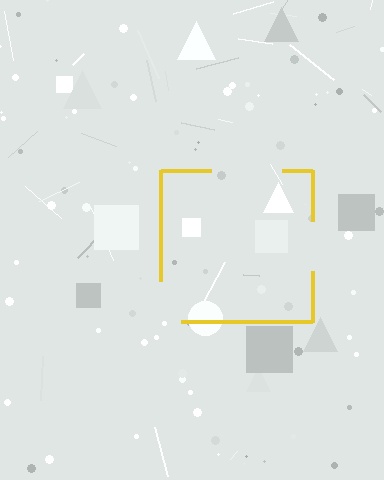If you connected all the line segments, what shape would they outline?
They would outline a square.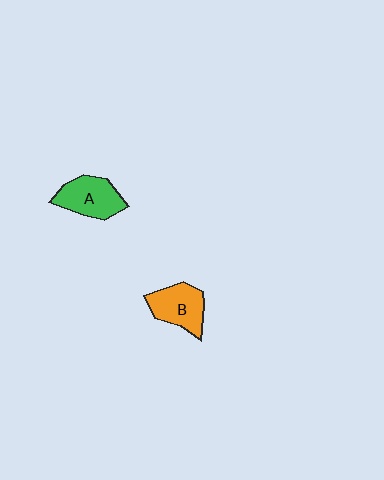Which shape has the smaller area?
Shape B (orange).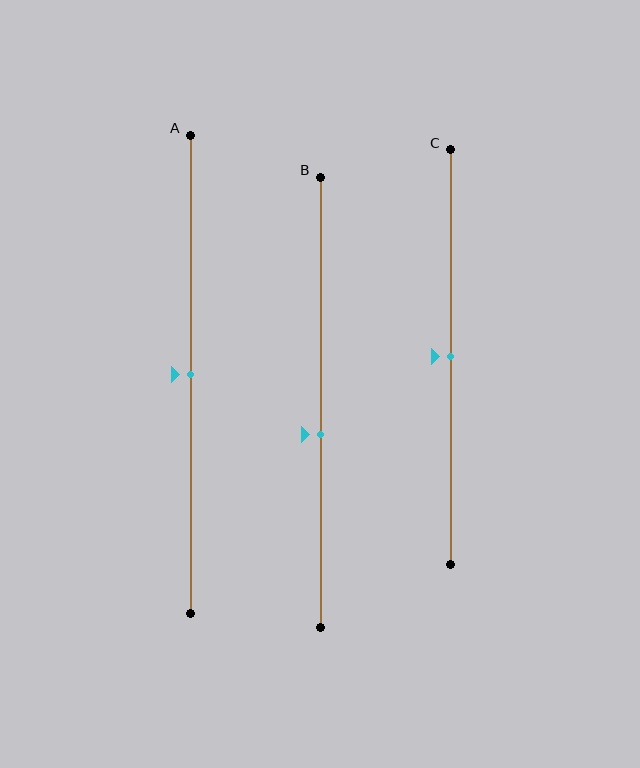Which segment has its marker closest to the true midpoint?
Segment A has its marker closest to the true midpoint.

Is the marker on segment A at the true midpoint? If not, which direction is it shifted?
Yes, the marker on segment A is at the true midpoint.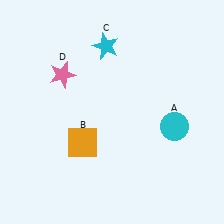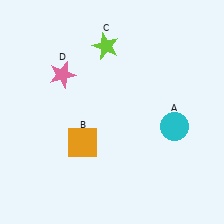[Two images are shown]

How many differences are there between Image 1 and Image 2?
There is 1 difference between the two images.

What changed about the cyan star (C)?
In Image 1, C is cyan. In Image 2, it changed to lime.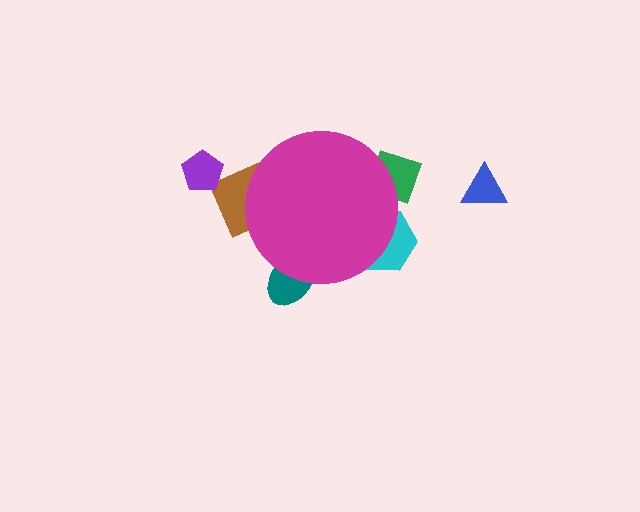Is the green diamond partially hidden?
Yes, the green diamond is partially hidden behind the magenta circle.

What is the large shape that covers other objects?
A magenta circle.